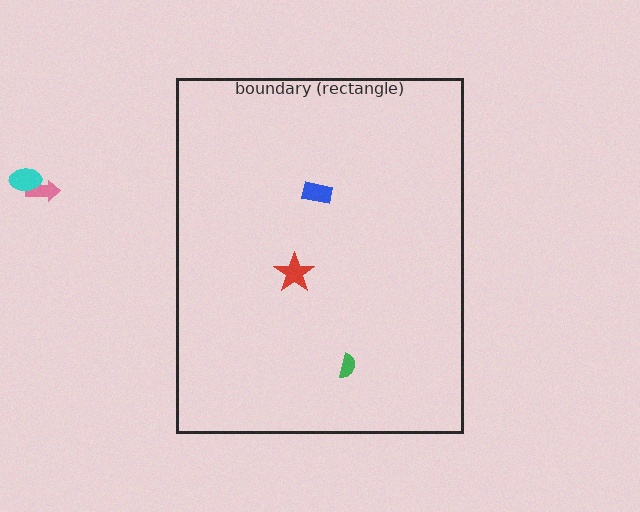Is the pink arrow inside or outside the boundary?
Outside.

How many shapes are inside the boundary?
3 inside, 2 outside.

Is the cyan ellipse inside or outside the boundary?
Outside.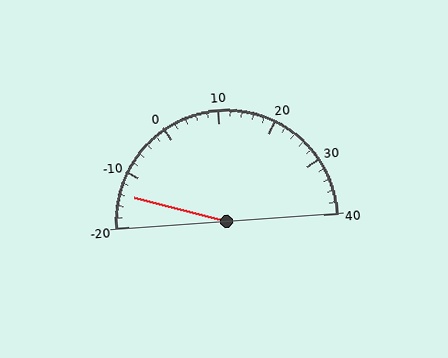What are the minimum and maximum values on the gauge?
The gauge ranges from -20 to 40.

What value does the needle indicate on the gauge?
The needle indicates approximately -14.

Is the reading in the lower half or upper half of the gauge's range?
The reading is in the lower half of the range (-20 to 40).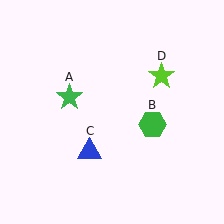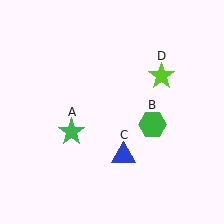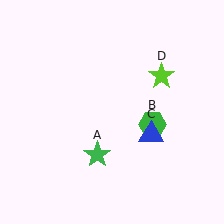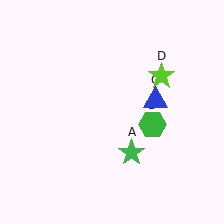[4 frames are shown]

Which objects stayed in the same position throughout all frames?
Green hexagon (object B) and lime star (object D) remained stationary.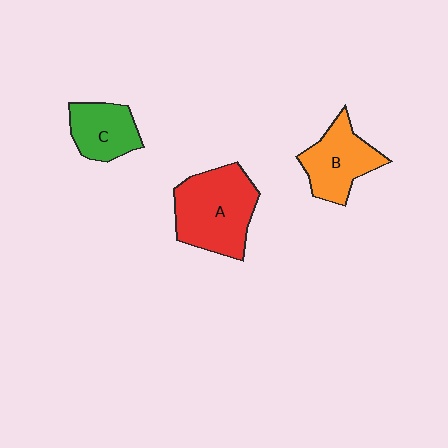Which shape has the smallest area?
Shape C (green).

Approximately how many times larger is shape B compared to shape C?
Approximately 1.3 times.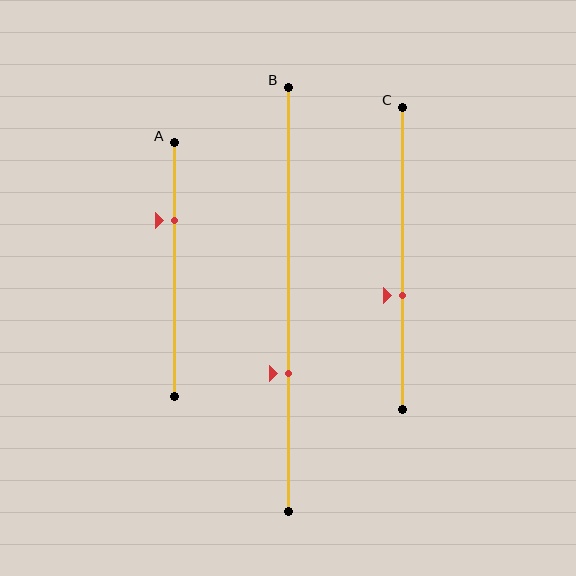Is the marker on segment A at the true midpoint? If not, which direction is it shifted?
No, the marker on segment A is shifted upward by about 19% of the segment length.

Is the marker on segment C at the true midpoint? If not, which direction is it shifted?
No, the marker on segment C is shifted downward by about 12% of the segment length.